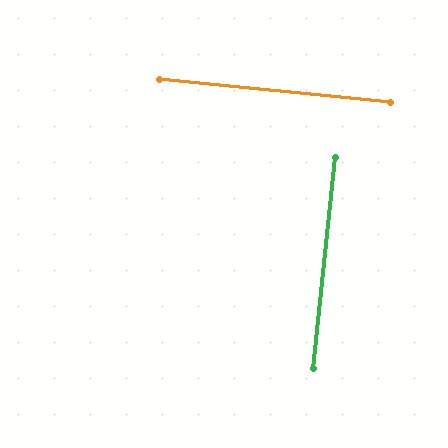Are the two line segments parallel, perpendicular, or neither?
Perpendicular — they meet at approximately 90°.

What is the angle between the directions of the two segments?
Approximately 90 degrees.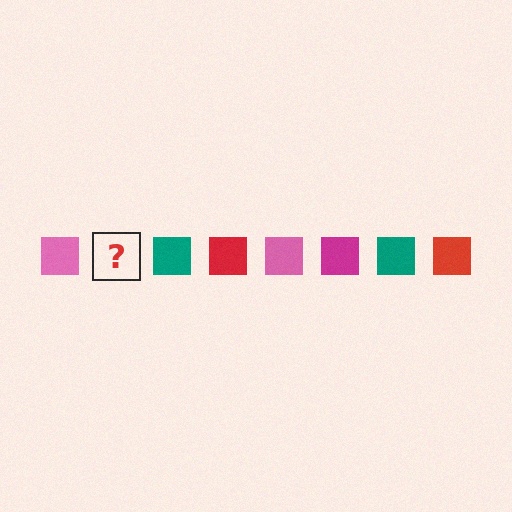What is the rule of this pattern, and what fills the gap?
The rule is that the pattern cycles through pink, magenta, teal, red squares. The gap should be filled with a magenta square.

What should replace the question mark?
The question mark should be replaced with a magenta square.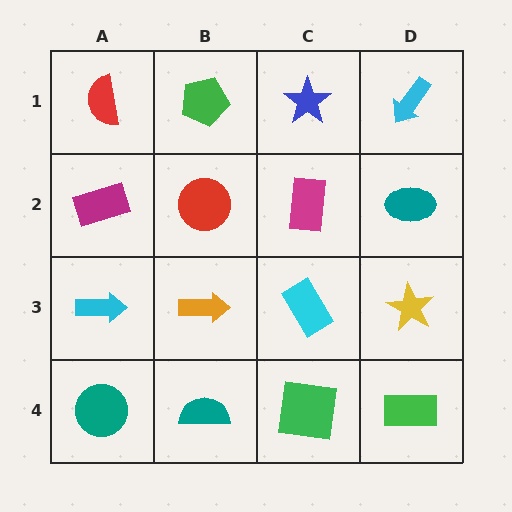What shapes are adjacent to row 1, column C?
A magenta rectangle (row 2, column C), a green pentagon (row 1, column B), a cyan arrow (row 1, column D).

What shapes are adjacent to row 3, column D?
A teal ellipse (row 2, column D), a green rectangle (row 4, column D), a cyan rectangle (row 3, column C).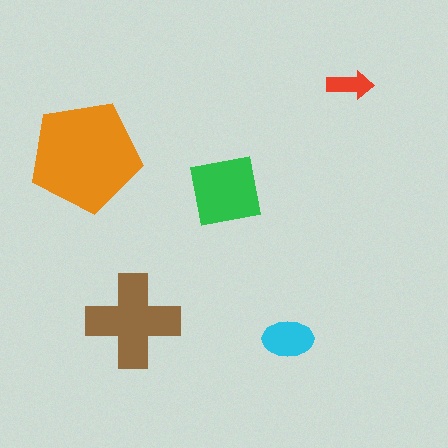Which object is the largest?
The orange pentagon.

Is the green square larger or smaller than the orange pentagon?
Smaller.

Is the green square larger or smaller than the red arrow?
Larger.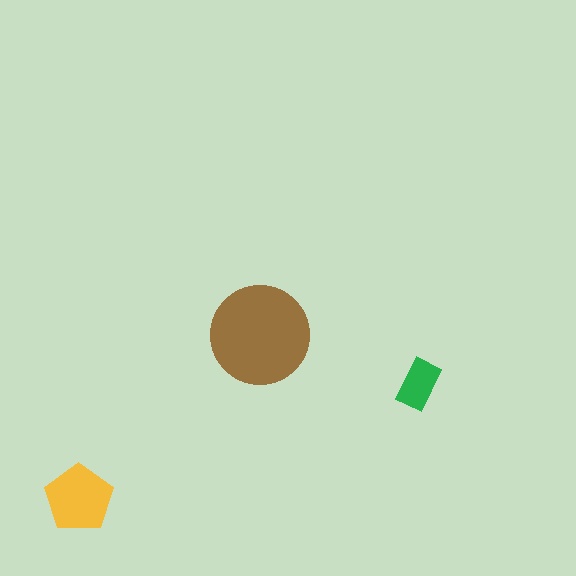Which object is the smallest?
The green rectangle.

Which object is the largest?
The brown circle.